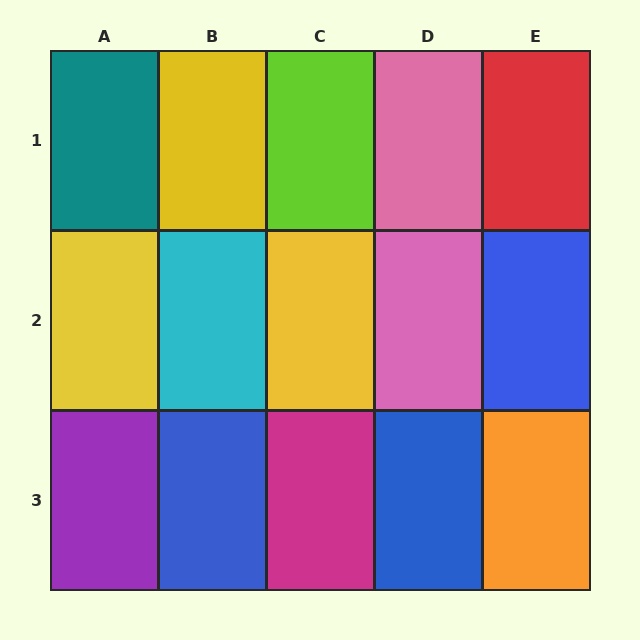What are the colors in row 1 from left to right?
Teal, yellow, lime, pink, red.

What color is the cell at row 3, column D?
Blue.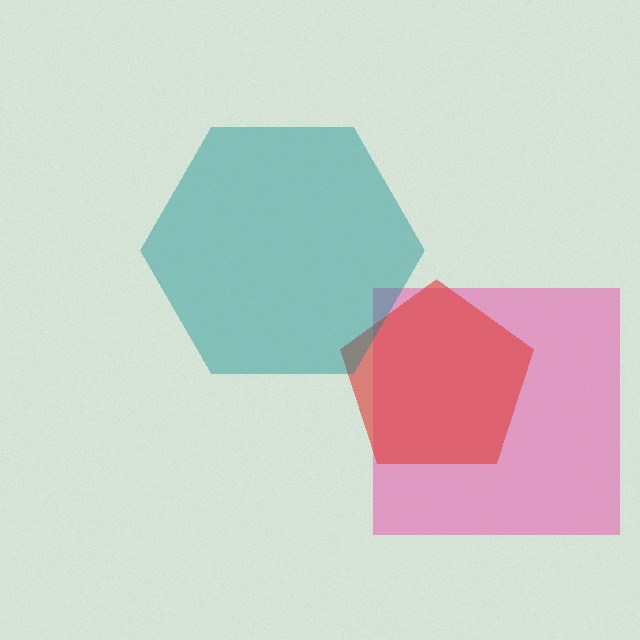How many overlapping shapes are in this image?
There are 3 overlapping shapes in the image.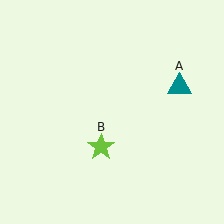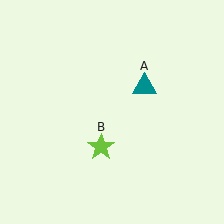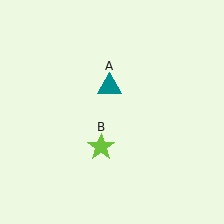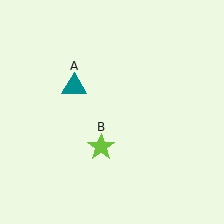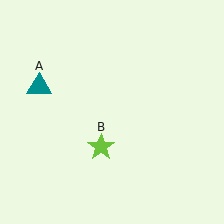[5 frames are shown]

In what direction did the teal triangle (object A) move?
The teal triangle (object A) moved left.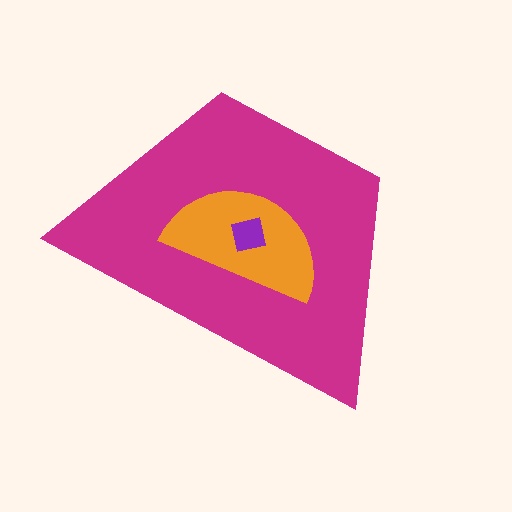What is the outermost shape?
The magenta trapezoid.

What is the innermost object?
The purple square.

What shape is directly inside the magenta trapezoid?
The orange semicircle.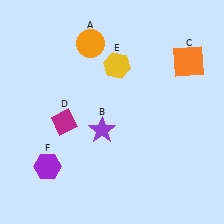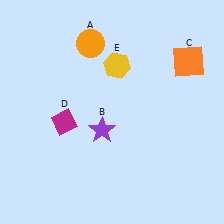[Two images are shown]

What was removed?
The purple hexagon (F) was removed in Image 2.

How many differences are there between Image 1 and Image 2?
There is 1 difference between the two images.